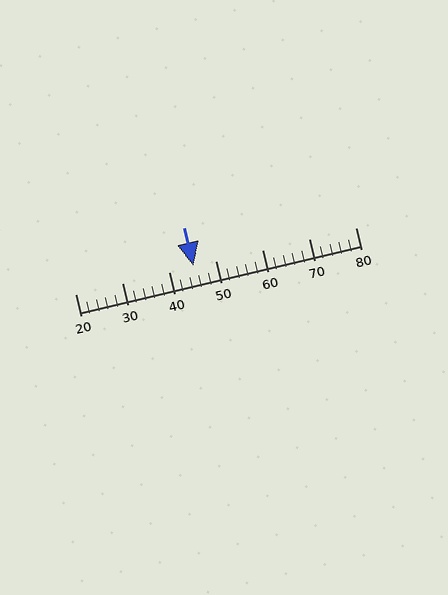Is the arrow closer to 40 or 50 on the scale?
The arrow is closer to 50.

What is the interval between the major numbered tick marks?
The major tick marks are spaced 10 units apart.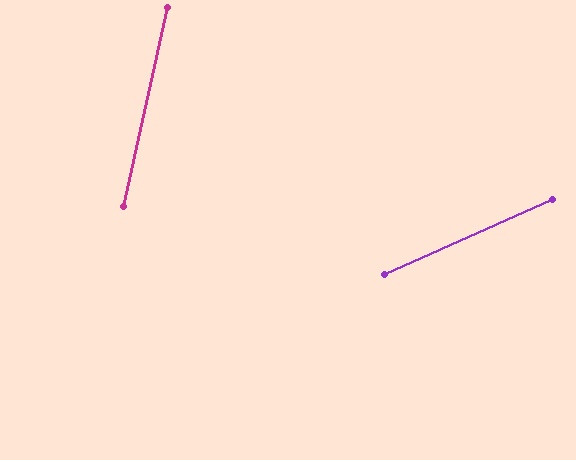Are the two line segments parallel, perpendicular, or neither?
Neither parallel nor perpendicular — they differ by about 54°.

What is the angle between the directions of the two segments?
Approximately 54 degrees.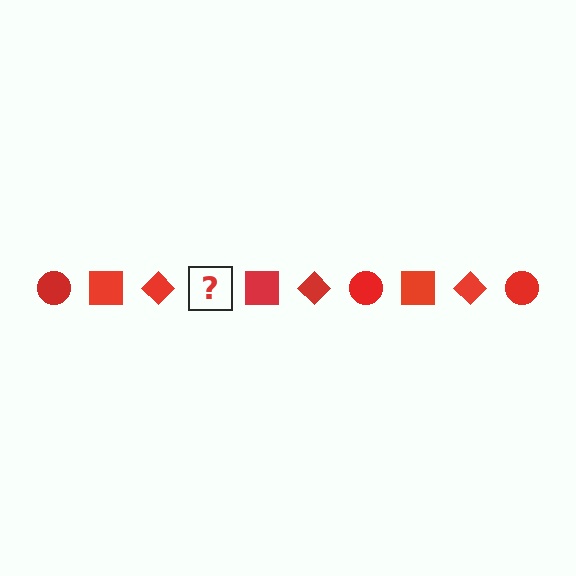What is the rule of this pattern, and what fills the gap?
The rule is that the pattern cycles through circle, square, diamond shapes in red. The gap should be filled with a red circle.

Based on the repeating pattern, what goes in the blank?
The blank should be a red circle.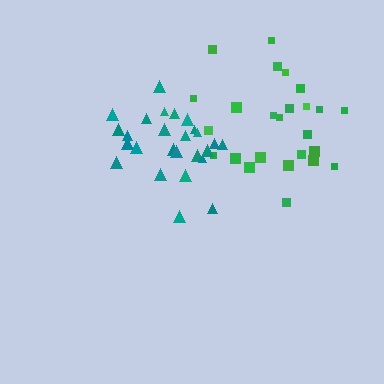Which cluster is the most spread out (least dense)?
Green.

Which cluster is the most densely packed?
Teal.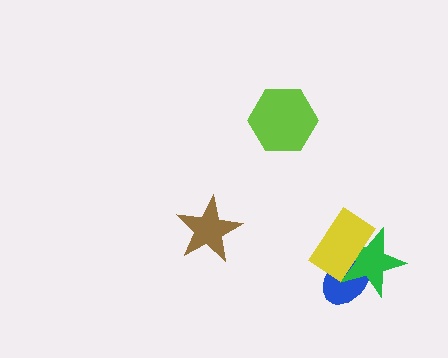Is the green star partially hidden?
Yes, it is partially covered by another shape.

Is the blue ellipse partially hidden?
Yes, it is partially covered by another shape.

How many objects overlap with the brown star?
0 objects overlap with the brown star.